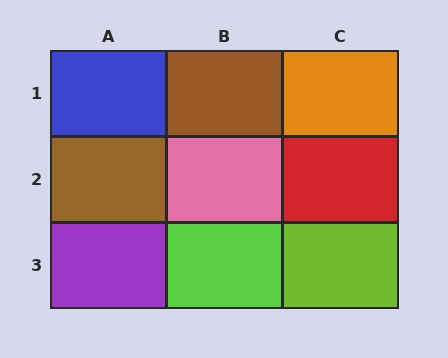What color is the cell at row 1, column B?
Brown.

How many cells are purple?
1 cell is purple.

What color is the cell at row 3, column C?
Lime.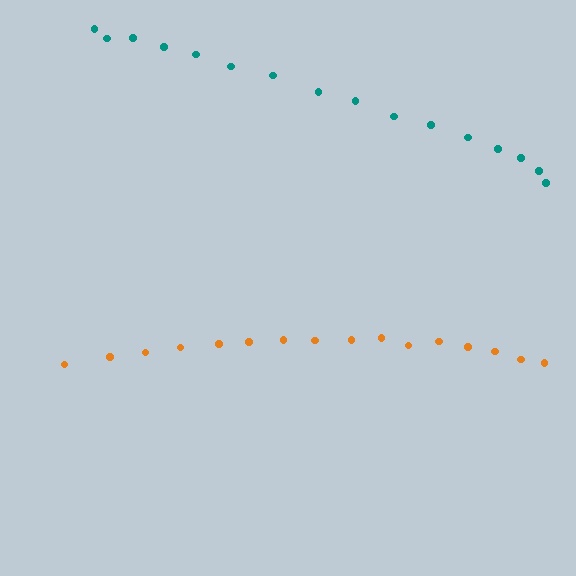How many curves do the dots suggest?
There are 2 distinct paths.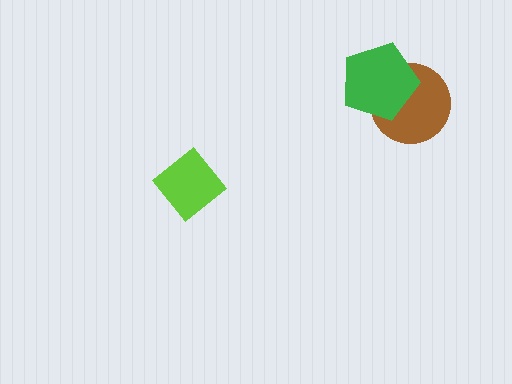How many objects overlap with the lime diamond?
0 objects overlap with the lime diamond.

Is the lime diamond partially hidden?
No, no other shape covers it.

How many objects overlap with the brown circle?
1 object overlaps with the brown circle.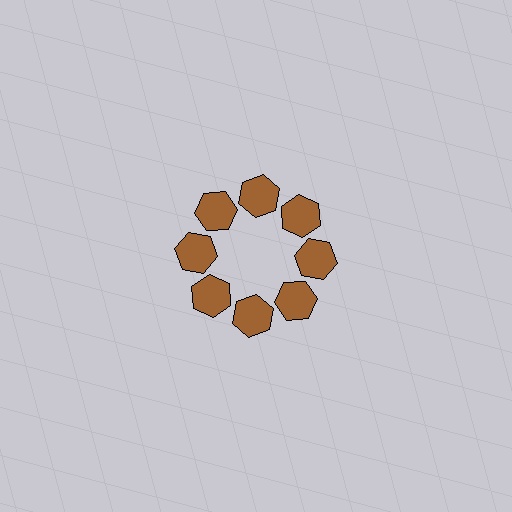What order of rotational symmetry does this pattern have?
This pattern has 8-fold rotational symmetry.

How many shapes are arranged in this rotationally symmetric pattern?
There are 8 shapes, arranged in 8 groups of 1.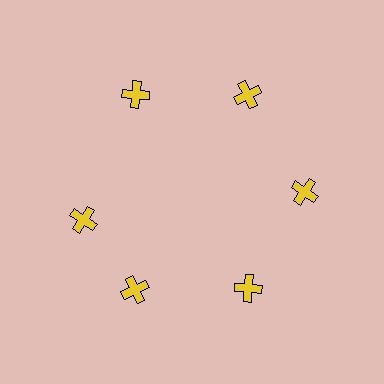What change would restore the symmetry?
The symmetry would be restored by rotating it back into even spacing with its neighbors so that all 6 crosses sit at equal angles and equal distance from the center.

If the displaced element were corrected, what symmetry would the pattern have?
It would have 6-fold rotational symmetry — the pattern would map onto itself every 60 degrees.